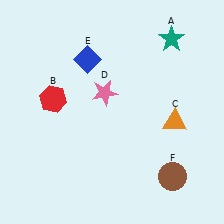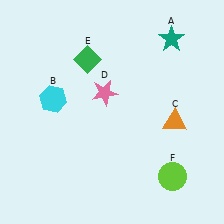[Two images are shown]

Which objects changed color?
B changed from red to cyan. E changed from blue to green. F changed from brown to lime.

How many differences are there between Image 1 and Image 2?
There are 3 differences between the two images.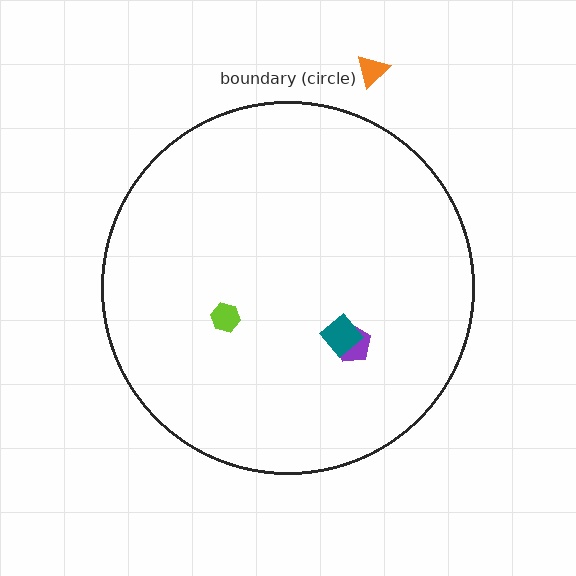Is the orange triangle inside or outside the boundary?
Outside.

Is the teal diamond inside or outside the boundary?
Inside.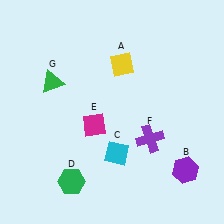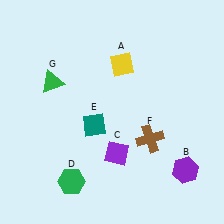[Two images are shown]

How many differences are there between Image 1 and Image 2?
There are 3 differences between the two images.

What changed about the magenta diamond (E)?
In Image 1, E is magenta. In Image 2, it changed to teal.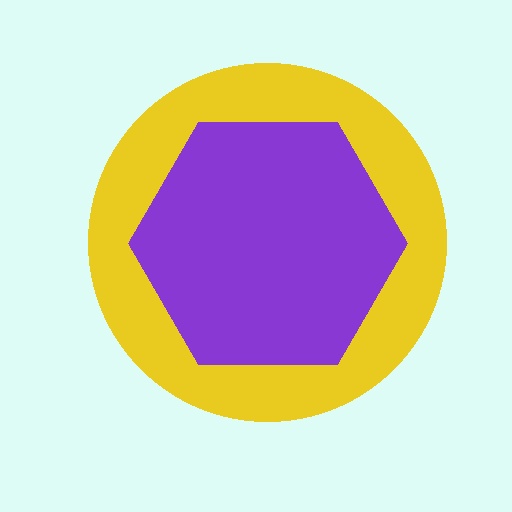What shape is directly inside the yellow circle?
The purple hexagon.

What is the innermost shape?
The purple hexagon.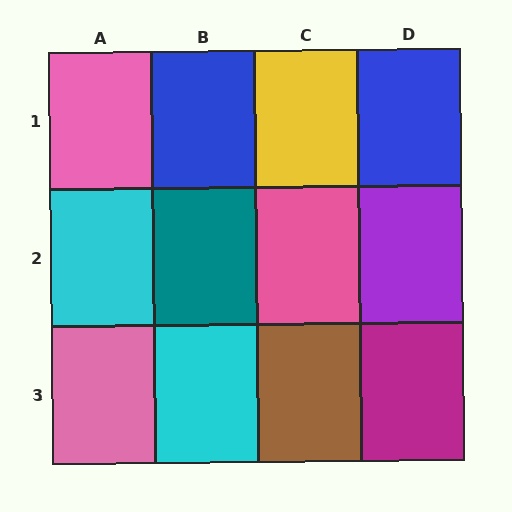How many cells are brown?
1 cell is brown.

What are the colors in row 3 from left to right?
Pink, cyan, brown, magenta.